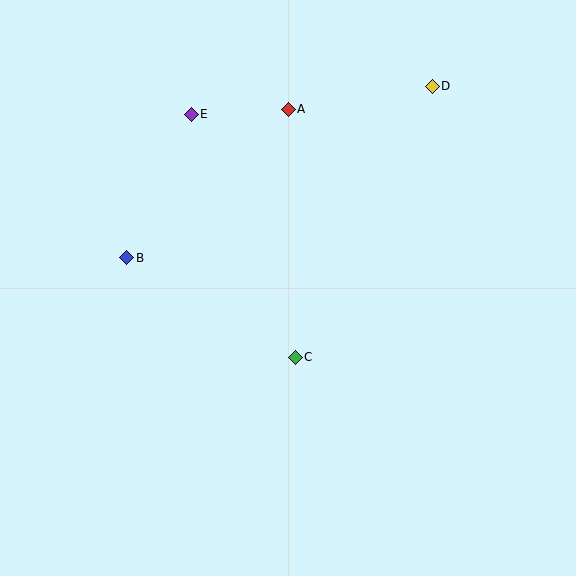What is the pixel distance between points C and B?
The distance between C and B is 196 pixels.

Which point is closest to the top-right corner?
Point D is closest to the top-right corner.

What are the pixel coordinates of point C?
Point C is at (295, 357).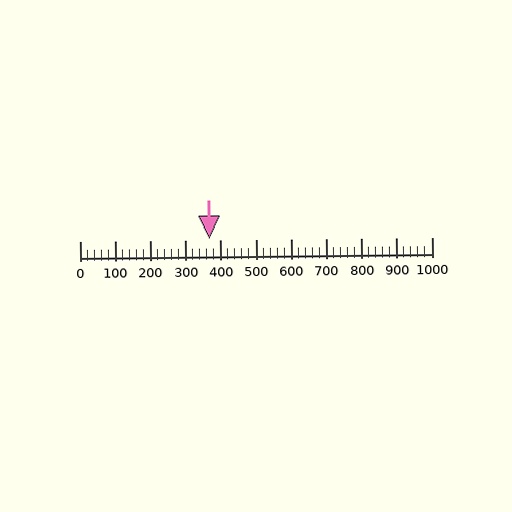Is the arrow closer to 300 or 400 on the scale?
The arrow is closer to 400.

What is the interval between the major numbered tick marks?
The major tick marks are spaced 100 units apart.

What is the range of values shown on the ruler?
The ruler shows values from 0 to 1000.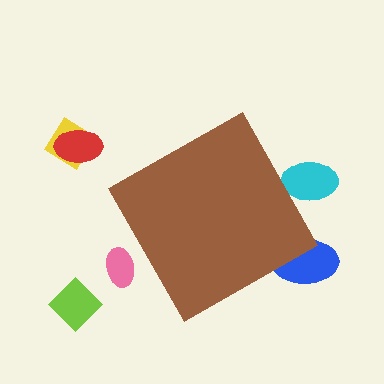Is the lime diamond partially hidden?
No, the lime diamond is fully visible.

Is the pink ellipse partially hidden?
Yes, the pink ellipse is partially hidden behind the brown diamond.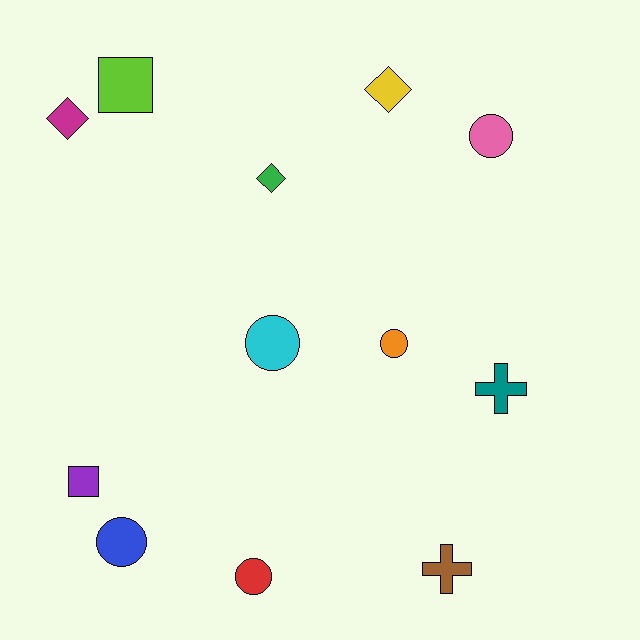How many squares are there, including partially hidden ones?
There are 2 squares.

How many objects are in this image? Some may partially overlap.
There are 12 objects.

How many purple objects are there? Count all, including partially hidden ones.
There is 1 purple object.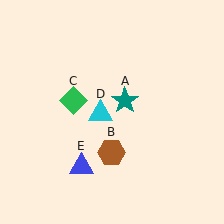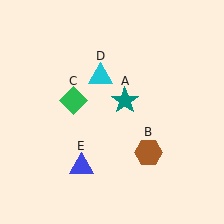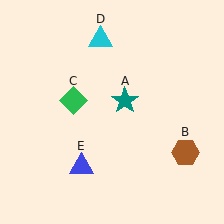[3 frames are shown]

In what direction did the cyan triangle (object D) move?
The cyan triangle (object D) moved up.